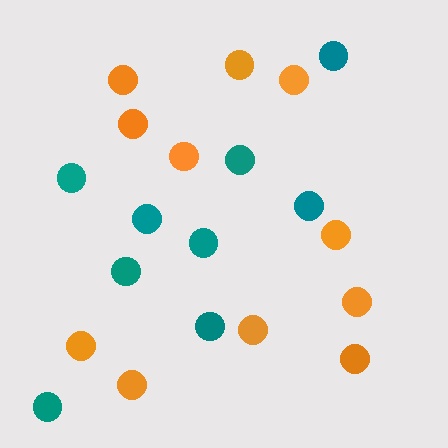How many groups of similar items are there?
There are 2 groups: one group of orange circles (11) and one group of teal circles (9).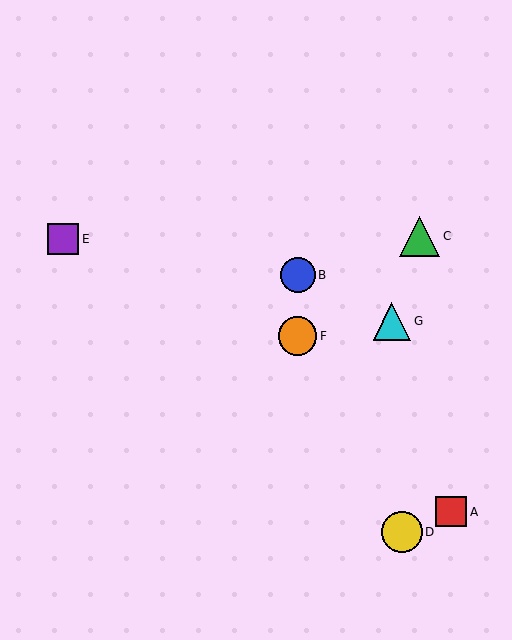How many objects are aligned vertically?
2 objects (B, F) are aligned vertically.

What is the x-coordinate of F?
Object F is at x≈298.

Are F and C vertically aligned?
No, F is at x≈298 and C is at x≈419.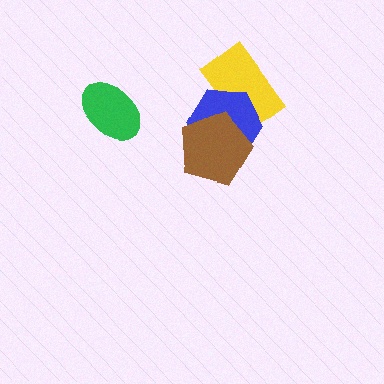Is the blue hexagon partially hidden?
Yes, it is partially covered by another shape.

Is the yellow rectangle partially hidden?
Yes, it is partially covered by another shape.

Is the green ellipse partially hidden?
No, no other shape covers it.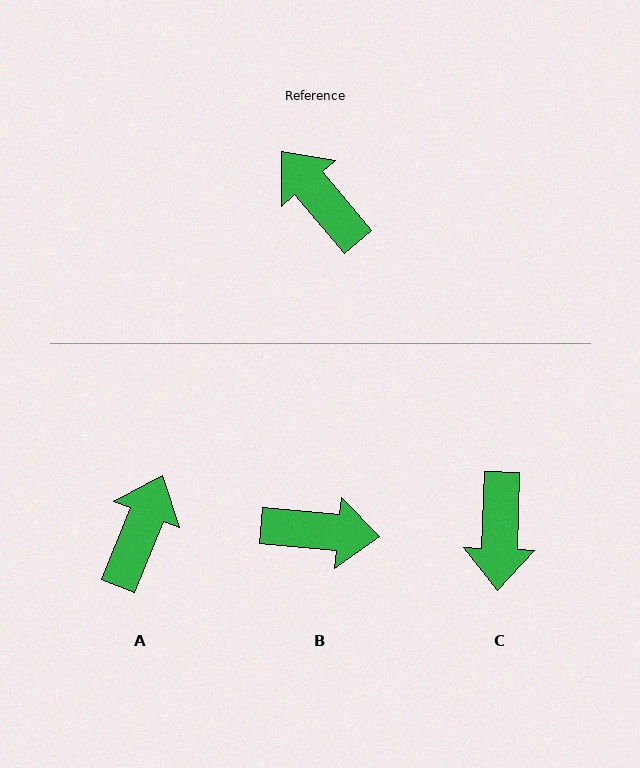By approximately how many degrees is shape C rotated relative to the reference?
Approximately 137 degrees counter-clockwise.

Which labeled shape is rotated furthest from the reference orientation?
C, about 137 degrees away.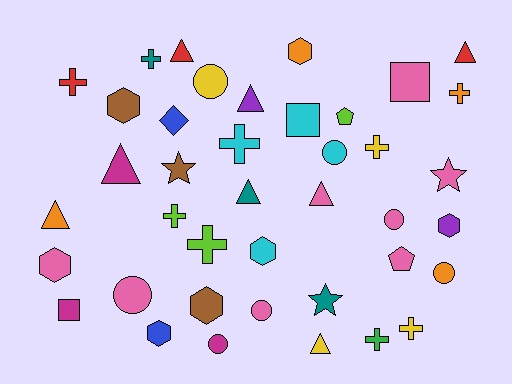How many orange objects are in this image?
There are 4 orange objects.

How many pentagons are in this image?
There are 2 pentagons.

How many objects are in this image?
There are 40 objects.